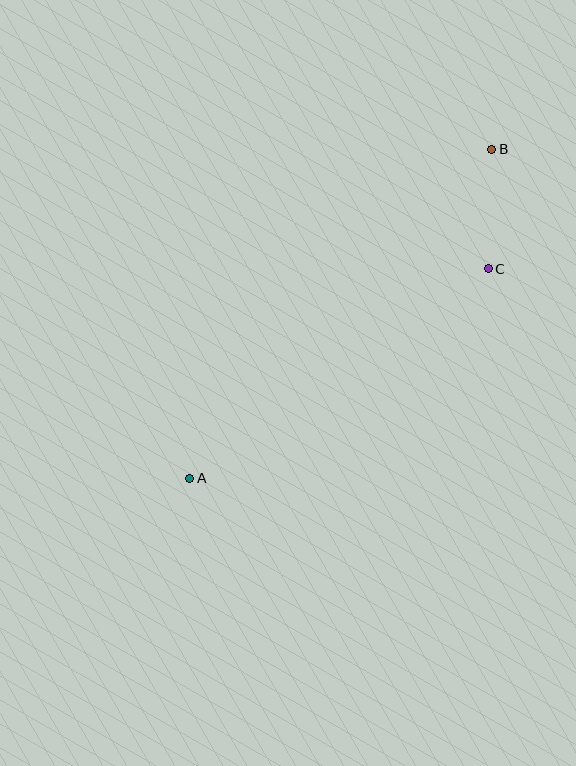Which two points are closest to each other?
Points B and C are closest to each other.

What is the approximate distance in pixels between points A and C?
The distance between A and C is approximately 365 pixels.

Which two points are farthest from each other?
Points A and B are farthest from each other.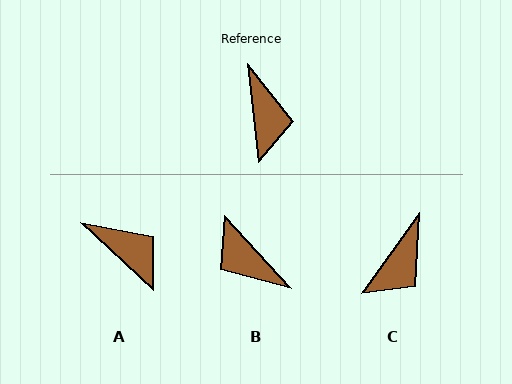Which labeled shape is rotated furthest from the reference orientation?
B, about 143 degrees away.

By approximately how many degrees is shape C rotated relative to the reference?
Approximately 42 degrees clockwise.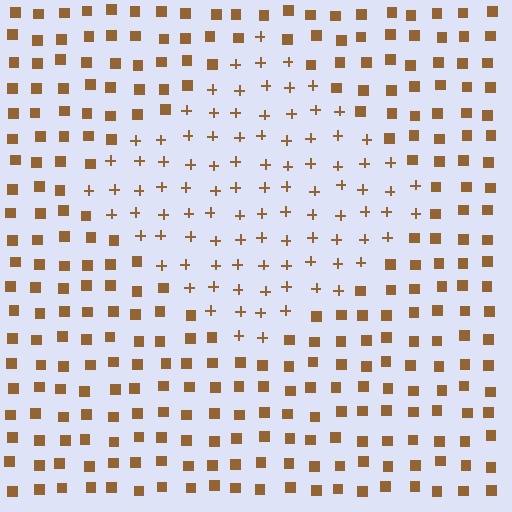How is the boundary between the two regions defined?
The boundary is defined by a change in element shape: plus signs inside vs. squares outside. All elements share the same color and spacing.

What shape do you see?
I see a diamond.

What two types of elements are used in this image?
The image uses plus signs inside the diamond region and squares outside it.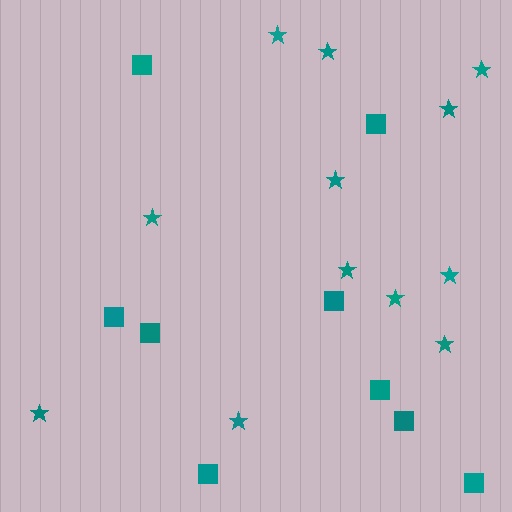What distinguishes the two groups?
There are 2 groups: one group of squares (9) and one group of stars (12).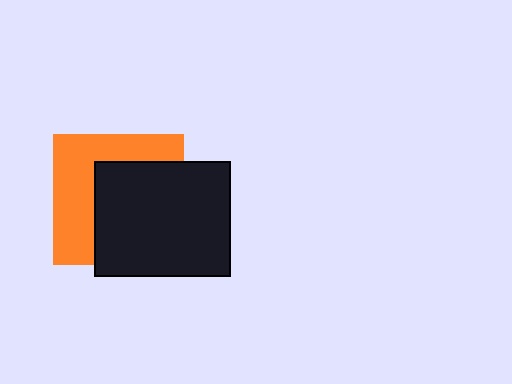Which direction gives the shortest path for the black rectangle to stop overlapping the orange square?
Moving toward the lower-right gives the shortest separation.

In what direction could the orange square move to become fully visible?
The orange square could move toward the upper-left. That would shift it out from behind the black rectangle entirely.